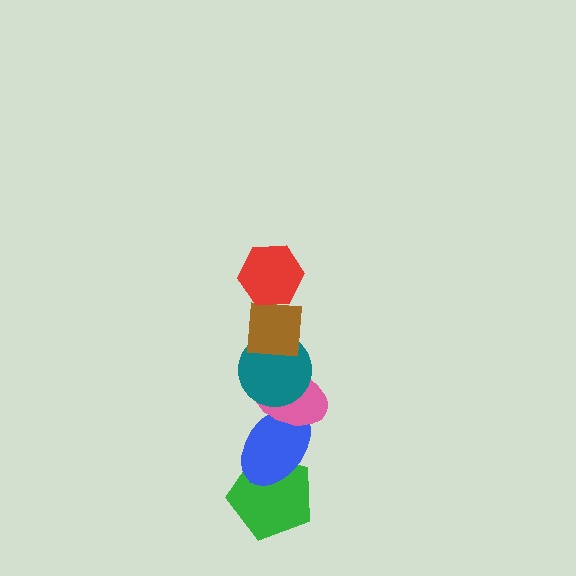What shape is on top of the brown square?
The red hexagon is on top of the brown square.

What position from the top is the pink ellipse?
The pink ellipse is 4th from the top.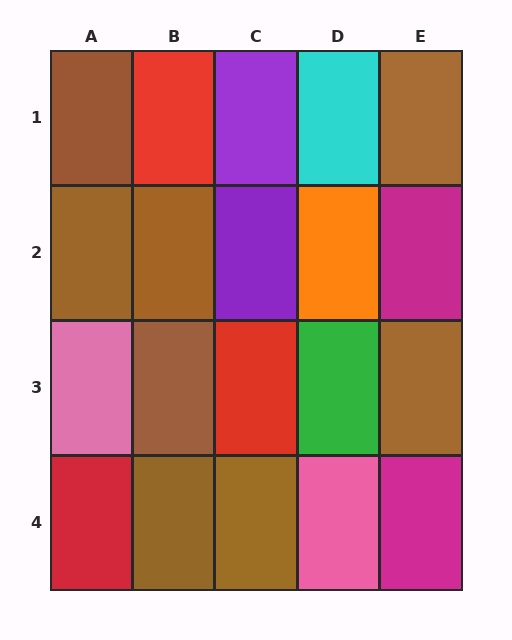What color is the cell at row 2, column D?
Orange.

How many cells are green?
1 cell is green.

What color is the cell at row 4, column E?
Magenta.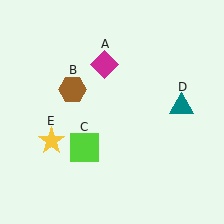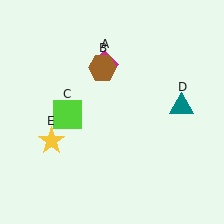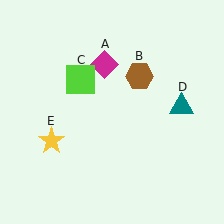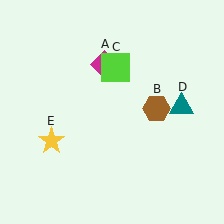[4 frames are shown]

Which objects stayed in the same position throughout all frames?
Magenta diamond (object A) and teal triangle (object D) and yellow star (object E) remained stationary.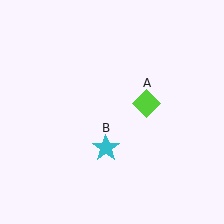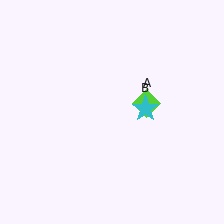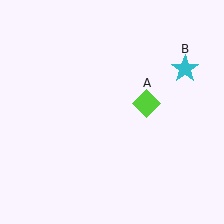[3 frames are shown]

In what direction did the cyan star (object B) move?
The cyan star (object B) moved up and to the right.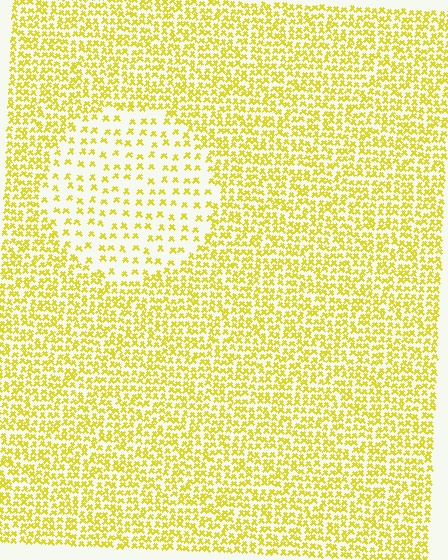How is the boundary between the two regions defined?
The boundary is defined by a change in element density (approximately 2.5x ratio). All elements are the same color, size, and shape.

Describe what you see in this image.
The image contains small yellow elements arranged at two different densities. A circle-shaped region is visible where the elements are less densely packed than the surrounding area.